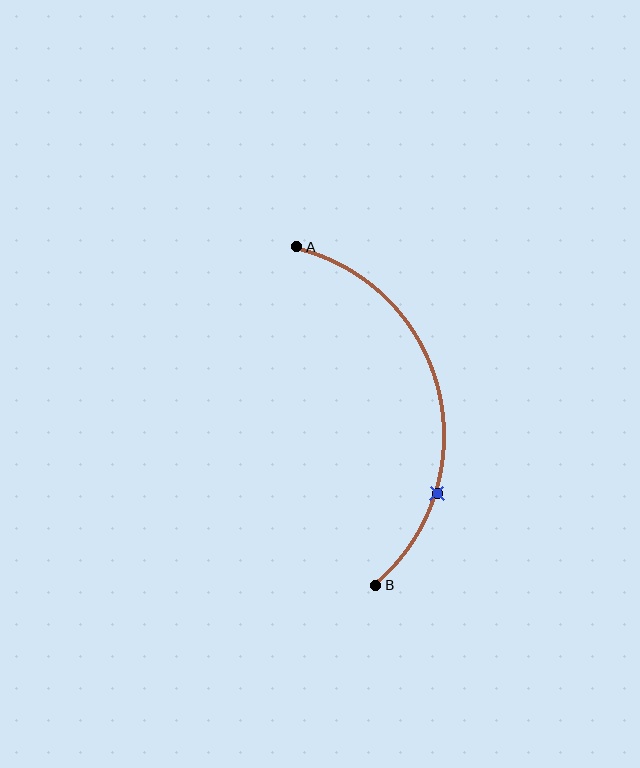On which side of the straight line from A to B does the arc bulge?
The arc bulges to the right of the straight line connecting A and B.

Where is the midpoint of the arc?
The arc midpoint is the point on the curve farthest from the straight line joining A and B. It sits to the right of that line.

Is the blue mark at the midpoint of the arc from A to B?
No. The blue mark lies on the arc but is closer to endpoint B. The arc midpoint would be at the point on the curve equidistant along the arc from both A and B.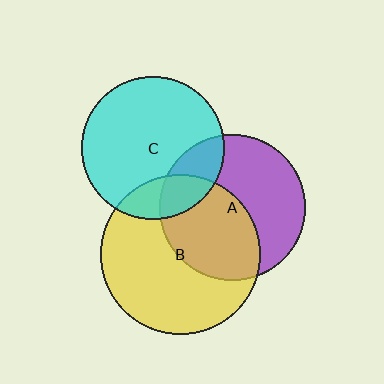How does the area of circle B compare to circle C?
Approximately 1.3 times.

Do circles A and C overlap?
Yes.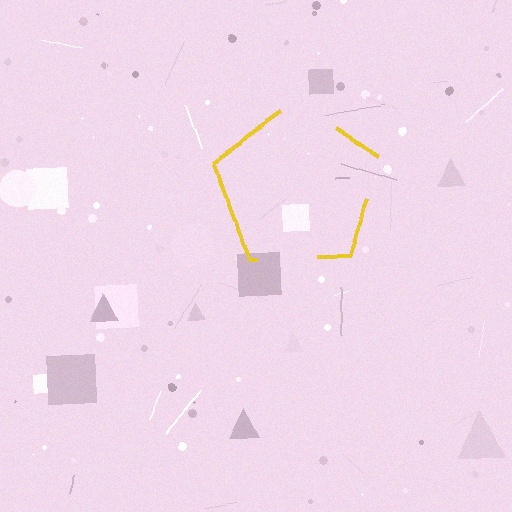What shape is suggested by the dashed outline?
The dashed outline suggests a pentagon.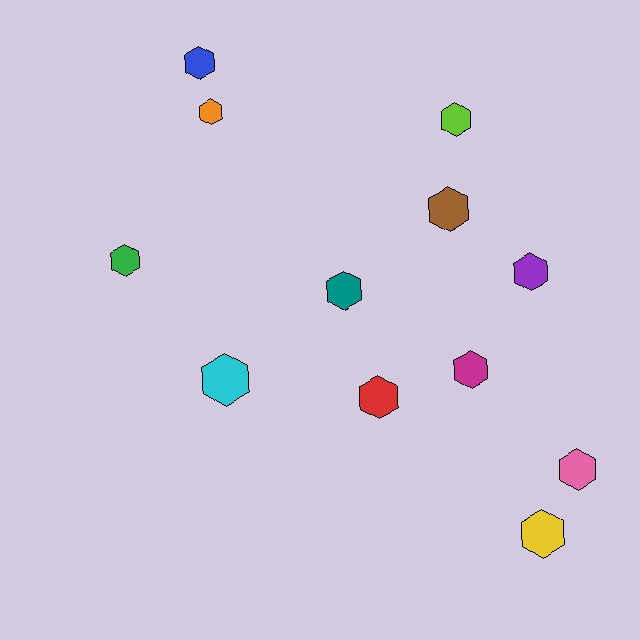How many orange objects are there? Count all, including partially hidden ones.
There is 1 orange object.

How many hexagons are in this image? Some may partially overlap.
There are 12 hexagons.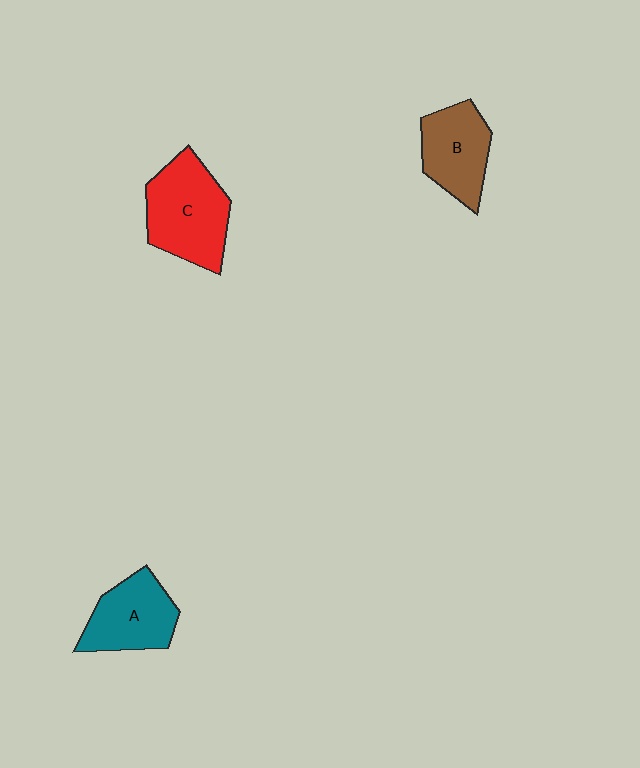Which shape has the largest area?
Shape C (red).